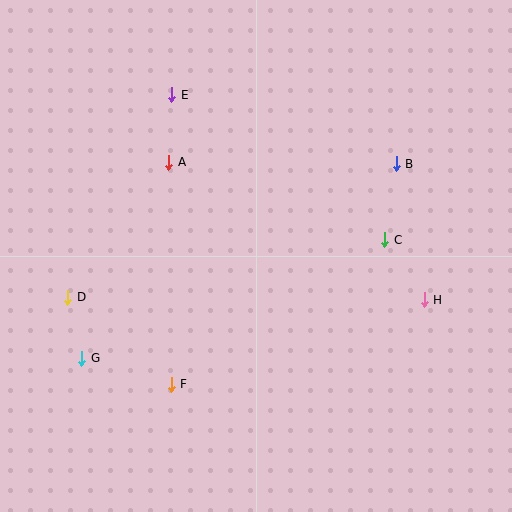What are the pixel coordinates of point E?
Point E is at (172, 95).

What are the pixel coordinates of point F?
Point F is at (171, 384).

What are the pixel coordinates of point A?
Point A is at (169, 162).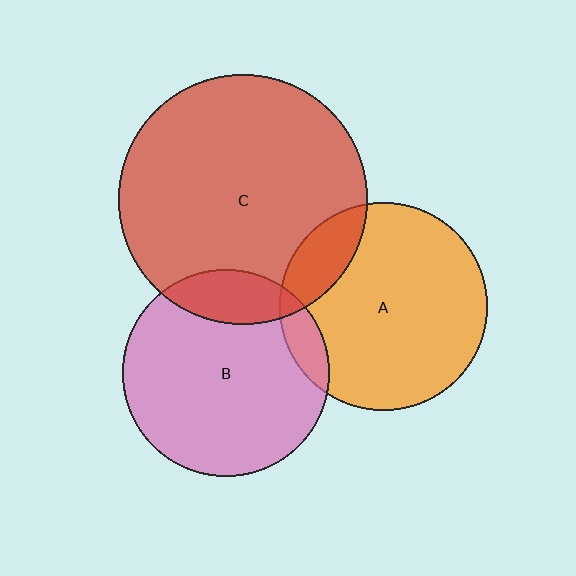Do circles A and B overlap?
Yes.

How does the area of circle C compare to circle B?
Approximately 1.5 times.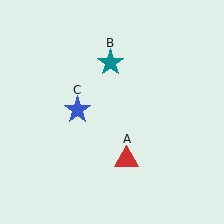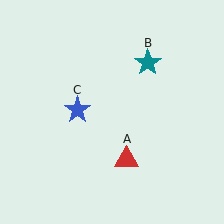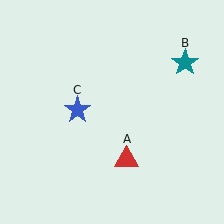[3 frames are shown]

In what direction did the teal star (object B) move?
The teal star (object B) moved right.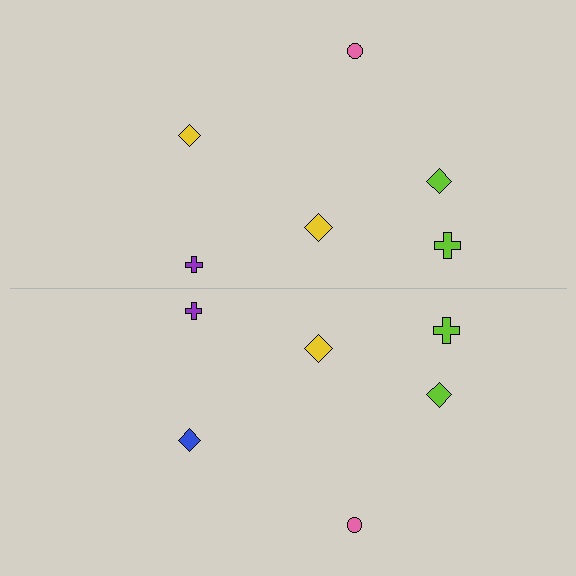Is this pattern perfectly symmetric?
No, the pattern is not perfectly symmetric. The blue diamond on the bottom side breaks the symmetry — its mirror counterpart is yellow.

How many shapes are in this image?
There are 12 shapes in this image.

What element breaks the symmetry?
The blue diamond on the bottom side breaks the symmetry — its mirror counterpart is yellow.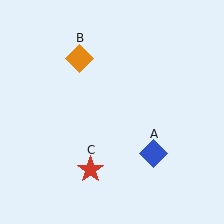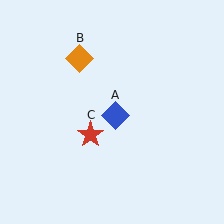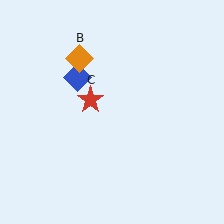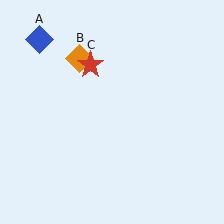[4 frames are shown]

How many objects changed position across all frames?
2 objects changed position: blue diamond (object A), red star (object C).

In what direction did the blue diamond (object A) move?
The blue diamond (object A) moved up and to the left.